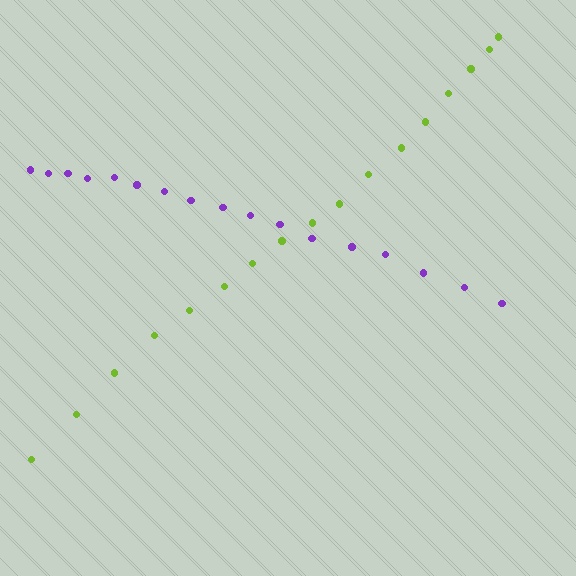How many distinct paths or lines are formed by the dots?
There are 2 distinct paths.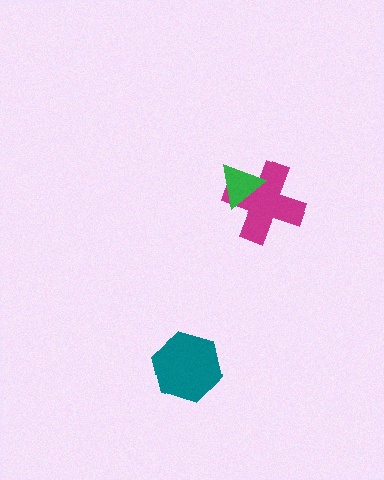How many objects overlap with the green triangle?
1 object overlaps with the green triangle.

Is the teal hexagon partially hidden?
No, no other shape covers it.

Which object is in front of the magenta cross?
The green triangle is in front of the magenta cross.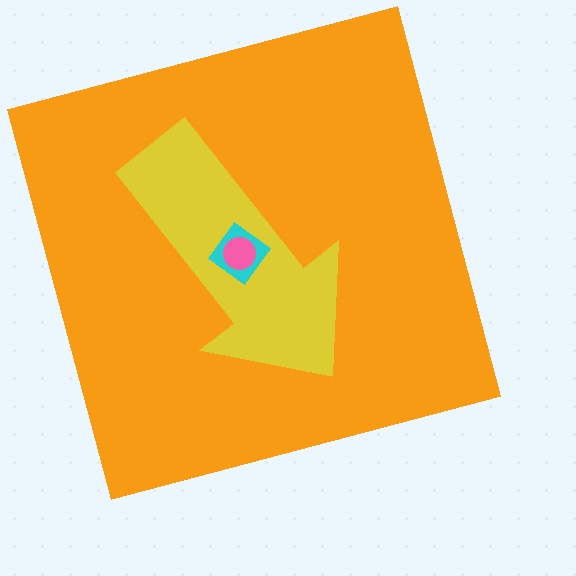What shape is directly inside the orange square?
The yellow arrow.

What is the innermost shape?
The pink circle.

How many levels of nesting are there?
4.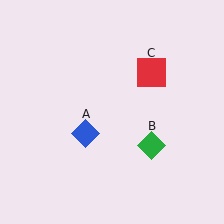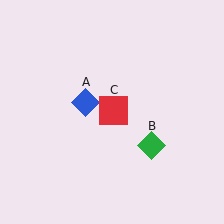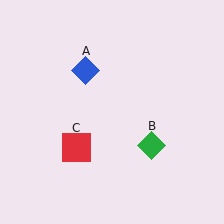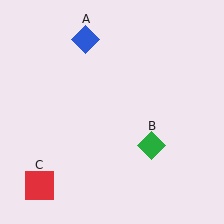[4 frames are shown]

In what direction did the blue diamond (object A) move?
The blue diamond (object A) moved up.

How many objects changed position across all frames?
2 objects changed position: blue diamond (object A), red square (object C).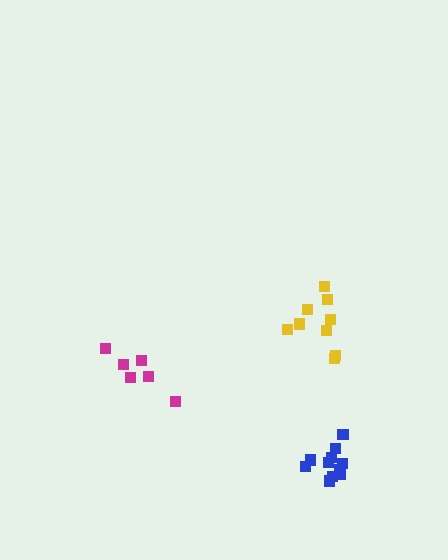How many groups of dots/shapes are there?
There are 3 groups.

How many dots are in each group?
Group 1: 6 dots, Group 2: 11 dots, Group 3: 9 dots (26 total).